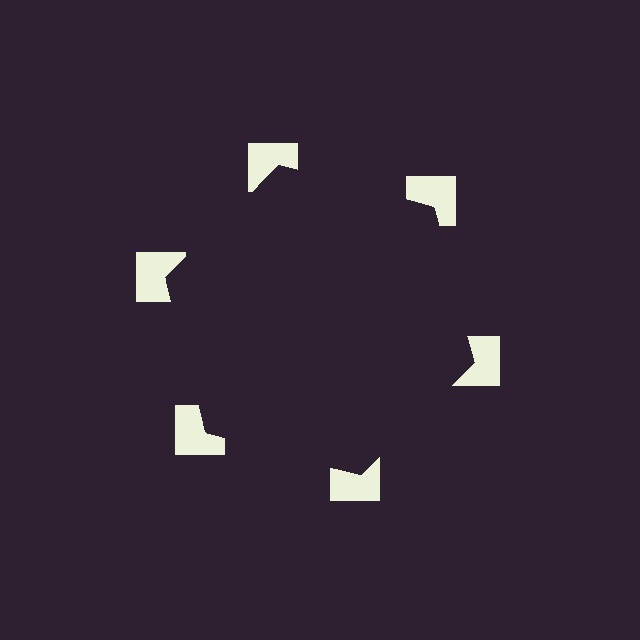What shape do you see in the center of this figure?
An illusory hexagon — its edges are inferred from the aligned wedge cuts in the notched squares, not physically drawn.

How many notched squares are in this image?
There are 6 — one at each vertex of the illusory hexagon.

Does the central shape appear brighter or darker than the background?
It typically appears slightly darker than the background, even though no actual brightness change is drawn.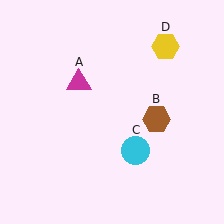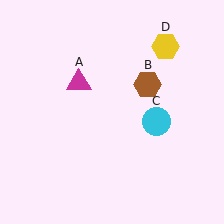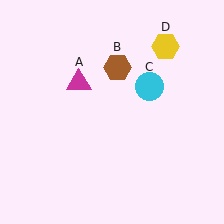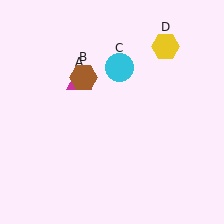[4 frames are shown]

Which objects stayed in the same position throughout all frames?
Magenta triangle (object A) and yellow hexagon (object D) remained stationary.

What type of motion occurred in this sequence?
The brown hexagon (object B), cyan circle (object C) rotated counterclockwise around the center of the scene.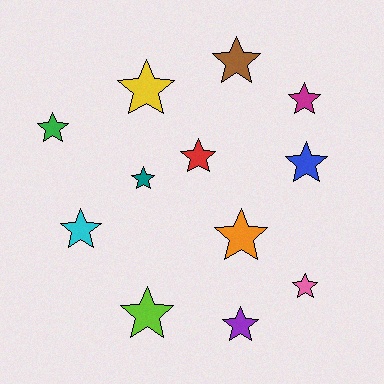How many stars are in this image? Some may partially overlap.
There are 12 stars.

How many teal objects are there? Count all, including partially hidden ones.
There is 1 teal object.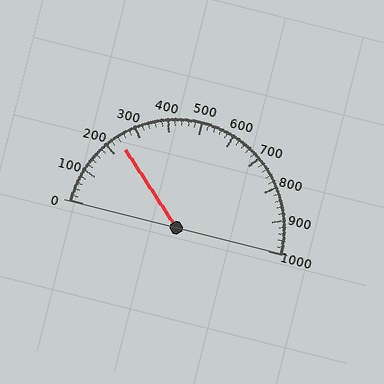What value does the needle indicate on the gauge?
The needle indicates approximately 240.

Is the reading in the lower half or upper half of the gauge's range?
The reading is in the lower half of the range (0 to 1000).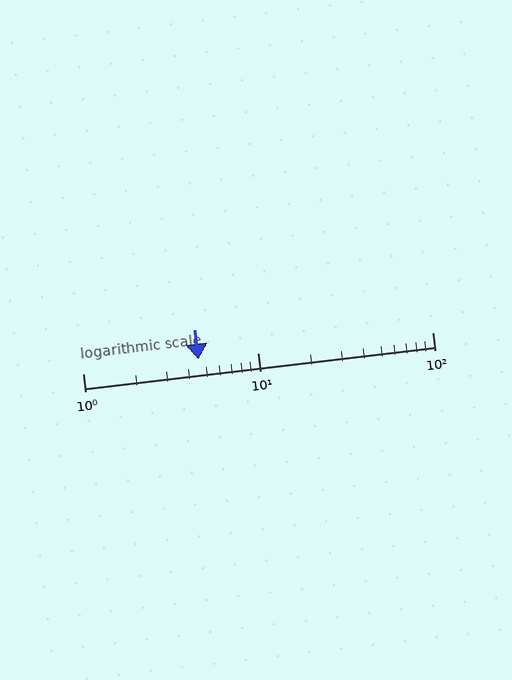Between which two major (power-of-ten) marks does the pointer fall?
The pointer is between 1 and 10.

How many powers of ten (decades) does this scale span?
The scale spans 2 decades, from 1 to 100.